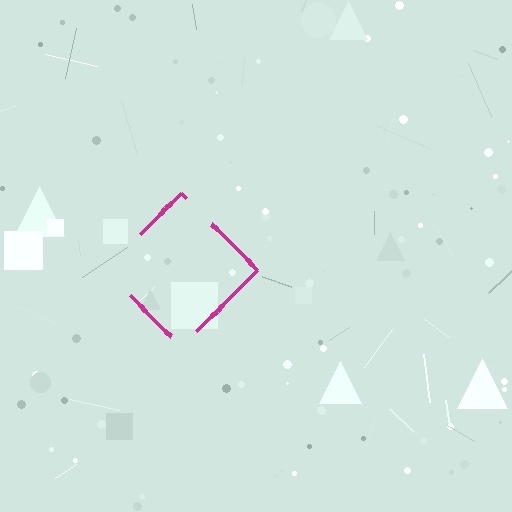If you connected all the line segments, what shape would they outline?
They would outline a diamond.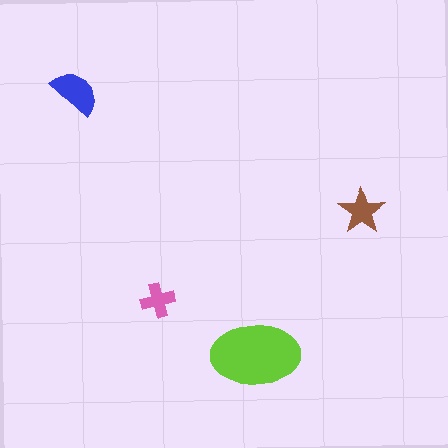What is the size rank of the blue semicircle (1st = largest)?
2nd.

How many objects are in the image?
There are 4 objects in the image.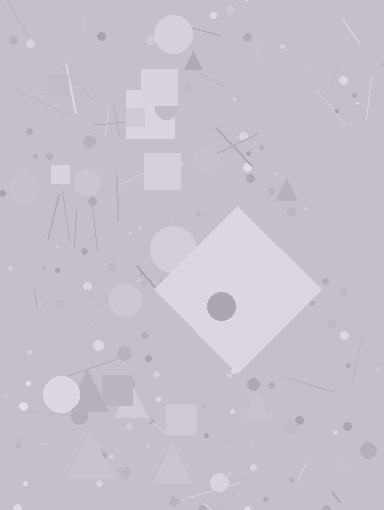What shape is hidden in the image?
A diamond is hidden in the image.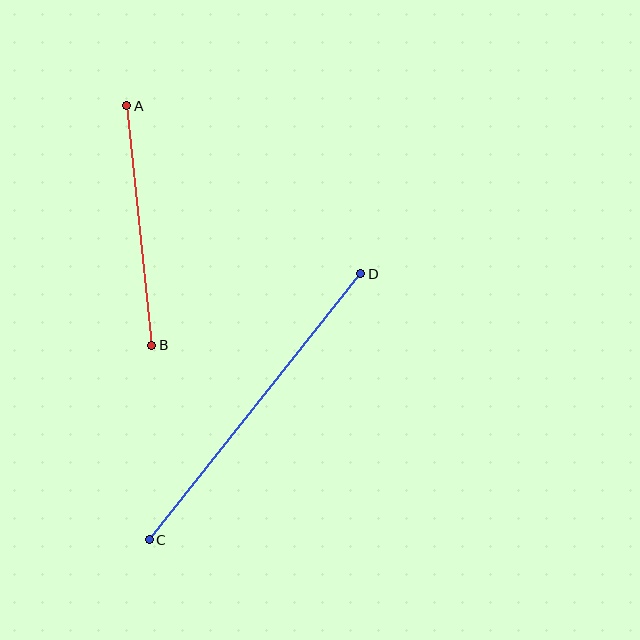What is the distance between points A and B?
The distance is approximately 241 pixels.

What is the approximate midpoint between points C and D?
The midpoint is at approximately (255, 407) pixels.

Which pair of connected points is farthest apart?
Points C and D are farthest apart.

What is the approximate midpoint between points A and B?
The midpoint is at approximately (139, 225) pixels.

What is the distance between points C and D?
The distance is approximately 340 pixels.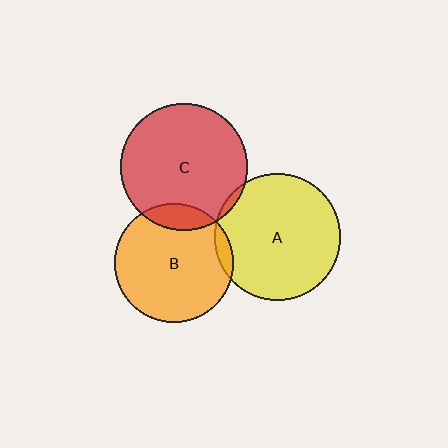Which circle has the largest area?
Circle C (red).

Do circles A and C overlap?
Yes.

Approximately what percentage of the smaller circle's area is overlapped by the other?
Approximately 5%.